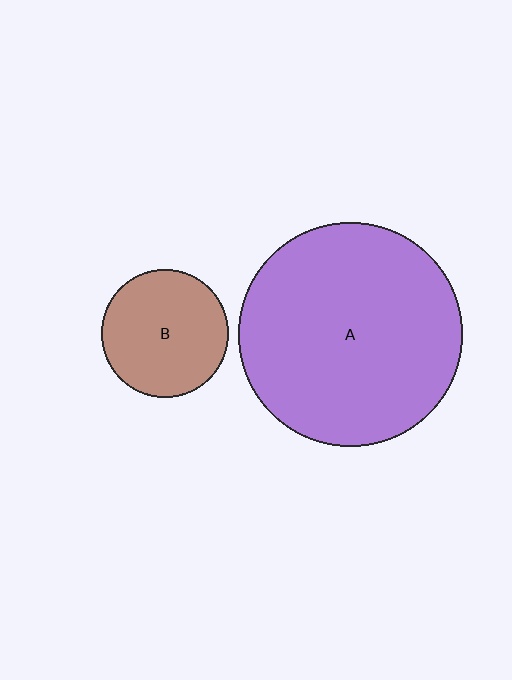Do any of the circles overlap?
No, none of the circles overlap.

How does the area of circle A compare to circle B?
Approximately 3.1 times.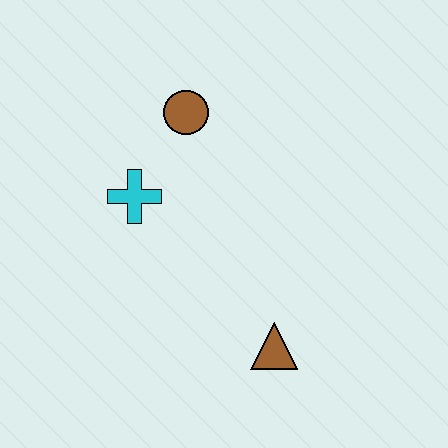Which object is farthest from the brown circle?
The brown triangle is farthest from the brown circle.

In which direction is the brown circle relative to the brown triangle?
The brown circle is above the brown triangle.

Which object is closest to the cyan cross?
The brown circle is closest to the cyan cross.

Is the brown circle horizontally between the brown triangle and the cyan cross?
Yes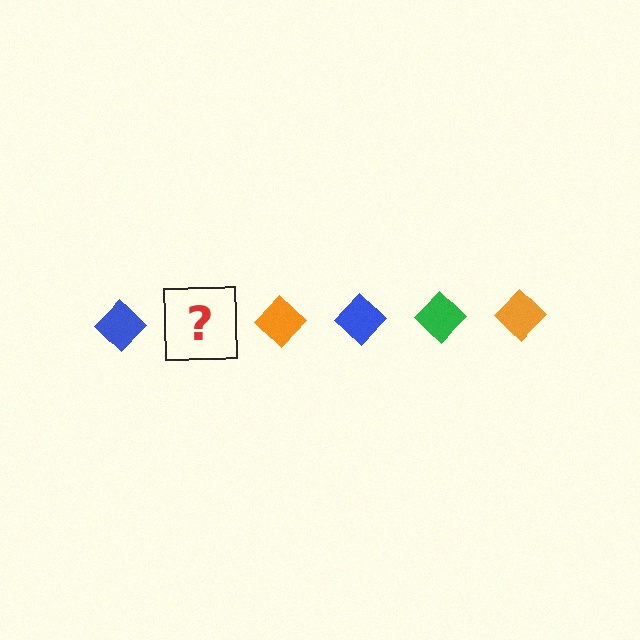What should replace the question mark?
The question mark should be replaced with a green diamond.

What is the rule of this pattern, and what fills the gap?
The rule is that the pattern cycles through blue, green, orange diamonds. The gap should be filled with a green diamond.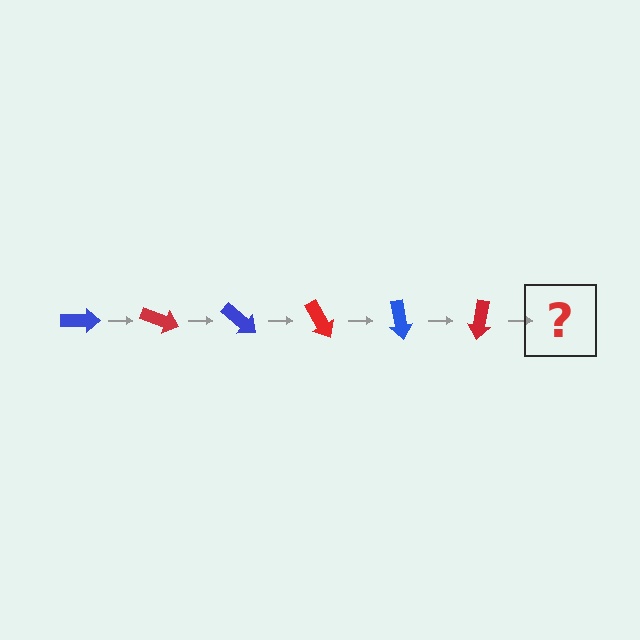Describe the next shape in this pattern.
It should be a blue arrow, rotated 120 degrees from the start.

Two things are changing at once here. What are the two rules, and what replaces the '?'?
The two rules are that it rotates 20 degrees each step and the color cycles through blue and red. The '?' should be a blue arrow, rotated 120 degrees from the start.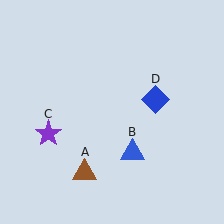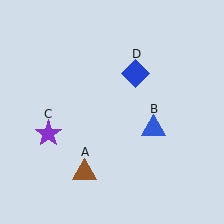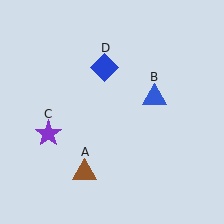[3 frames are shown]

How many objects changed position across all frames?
2 objects changed position: blue triangle (object B), blue diamond (object D).